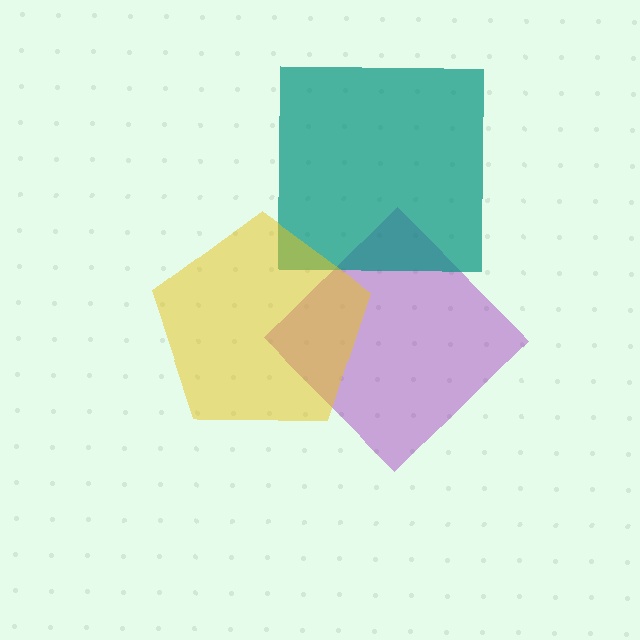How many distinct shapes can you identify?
There are 3 distinct shapes: a purple diamond, a teal square, a yellow pentagon.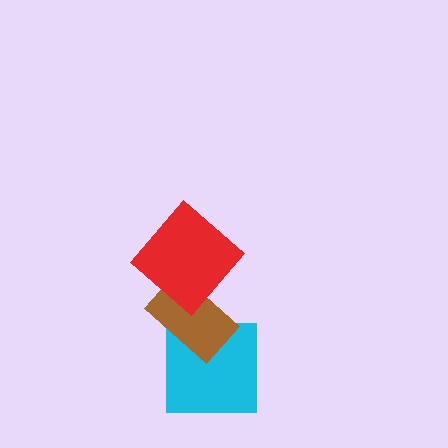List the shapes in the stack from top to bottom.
From top to bottom: the red diamond, the brown rectangle, the cyan square.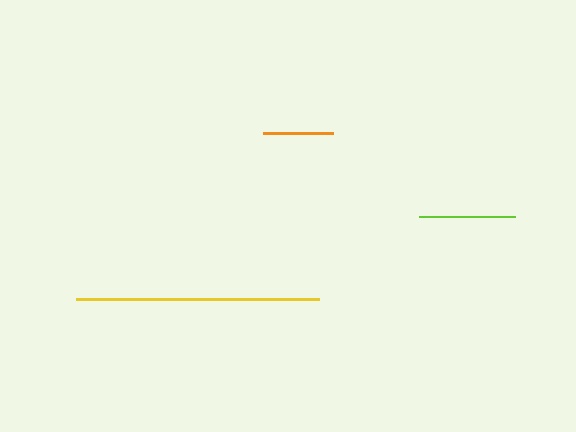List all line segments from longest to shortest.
From longest to shortest: yellow, lime, orange.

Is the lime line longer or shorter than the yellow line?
The yellow line is longer than the lime line.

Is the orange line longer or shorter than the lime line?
The lime line is longer than the orange line.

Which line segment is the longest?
The yellow line is the longest at approximately 243 pixels.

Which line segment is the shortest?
The orange line is the shortest at approximately 71 pixels.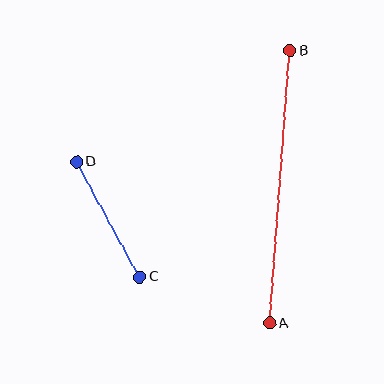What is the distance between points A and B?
The distance is approximately 273 pixels.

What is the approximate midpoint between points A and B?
The midpoint is at approximately (280, 187) pixels.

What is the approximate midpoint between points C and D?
The midpoint is at approximately (108, 219) pixels.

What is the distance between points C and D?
The distance is approximately 131 pixels.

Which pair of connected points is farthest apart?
Points A and B are farthest apart.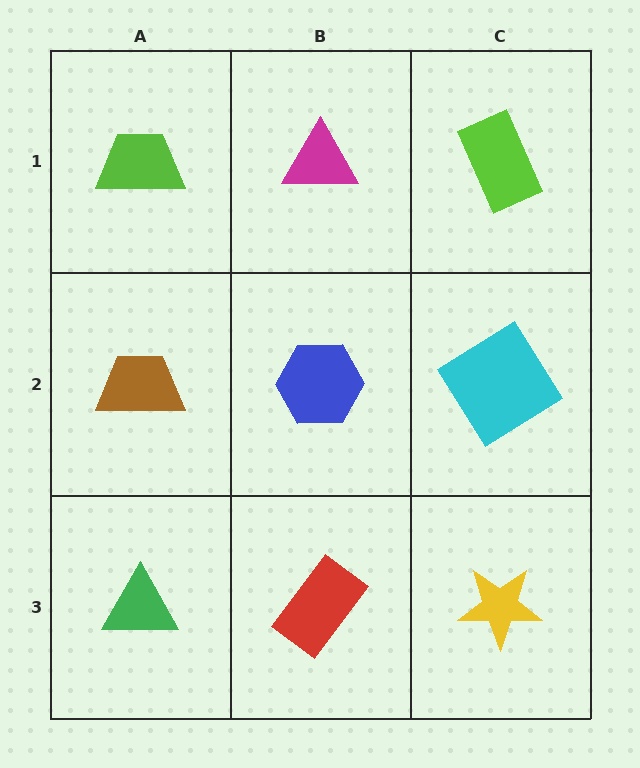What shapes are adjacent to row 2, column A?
A lime trapezoid (row 1, column A), a green triangle (row 3, column A), a blue hexagon (row 2, column B).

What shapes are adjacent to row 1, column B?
A blue hexagon (row 2, column B), a lime trapezoid (row 1, column A), a lime rectangle (row 1, column C).